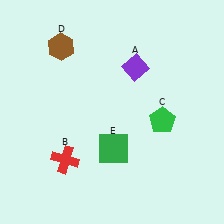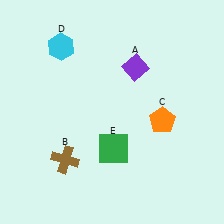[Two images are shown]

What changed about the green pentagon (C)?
In Image 1, C is green. In Image 2, it changed to orange.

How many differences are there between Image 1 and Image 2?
There are 3 differences between the two images.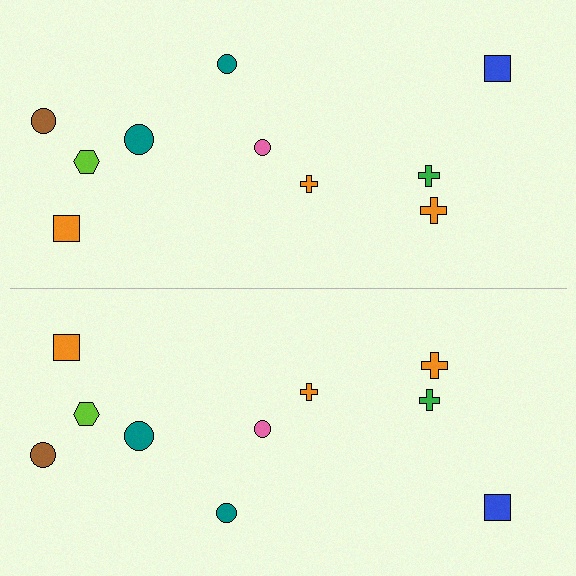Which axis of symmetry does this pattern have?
The pattern has a horizontal axis of symmetry running through the center of the image.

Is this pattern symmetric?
Yes, this pattern has bilateral (reflection) symmetry.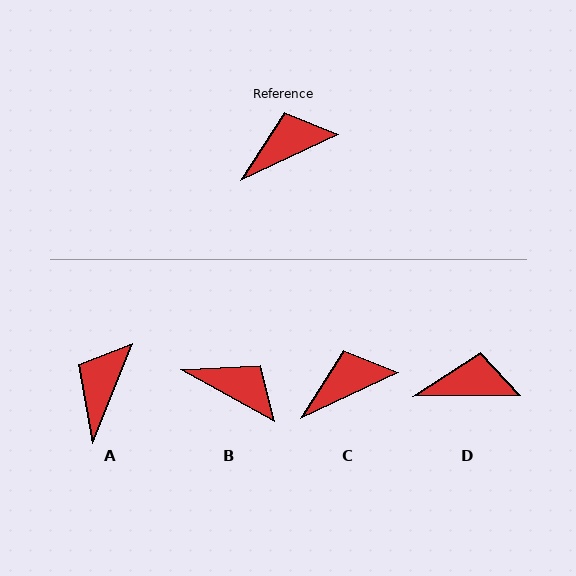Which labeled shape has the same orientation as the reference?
C.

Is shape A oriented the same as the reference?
No, it is off by about 43 degrees.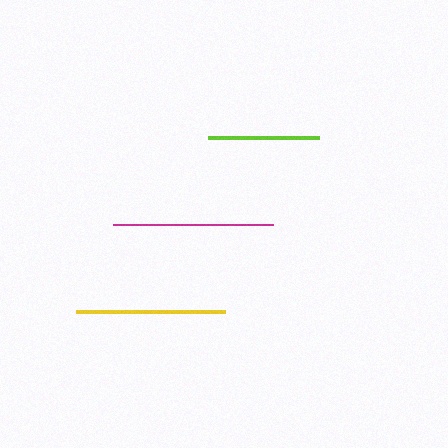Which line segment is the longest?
The magenta line is the longest at approximately 160 pixels.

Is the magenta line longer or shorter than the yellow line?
The magenta line is longer than the yellow line.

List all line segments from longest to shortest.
From longest to shortest: magenta, yellow, lime.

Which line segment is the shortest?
The lime line is the shortest at approximately 111 pixels.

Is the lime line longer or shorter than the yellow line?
The yellow line is longer than the lime line.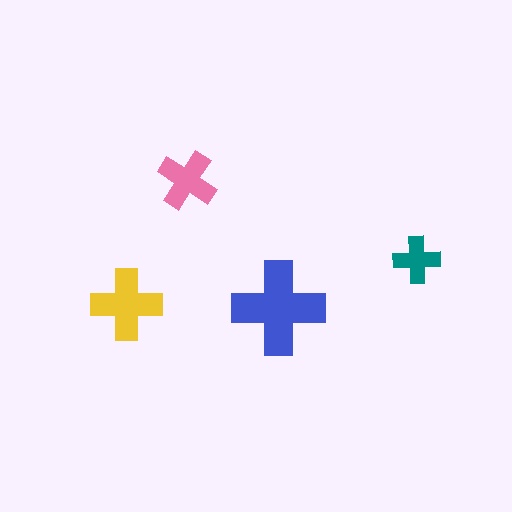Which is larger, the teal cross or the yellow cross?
The yellow one.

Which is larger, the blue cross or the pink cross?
The blue one.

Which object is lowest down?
The blue cross is bottommost.